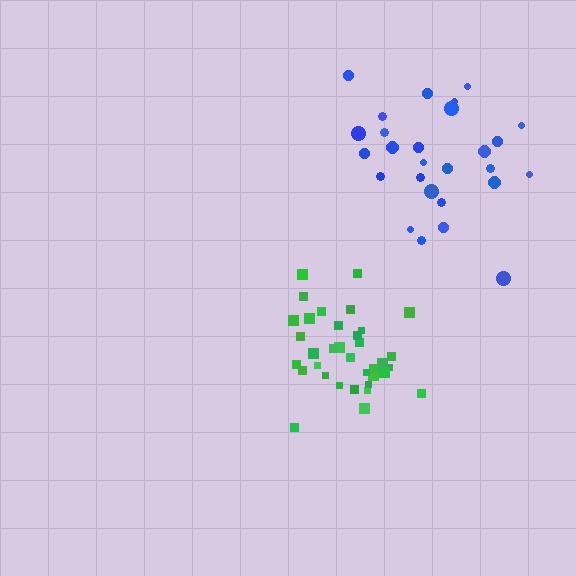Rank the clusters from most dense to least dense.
green, blue.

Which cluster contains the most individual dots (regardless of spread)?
Green (35).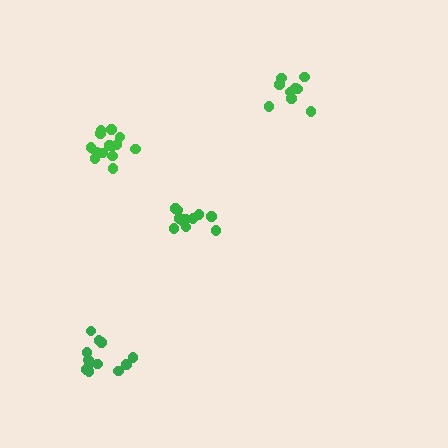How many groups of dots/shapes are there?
There are 4 groups.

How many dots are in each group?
Group 1: 12 dots, Group 2: 11 dots, Group 3: 9 dots, Group 4: 14 dots (46 total).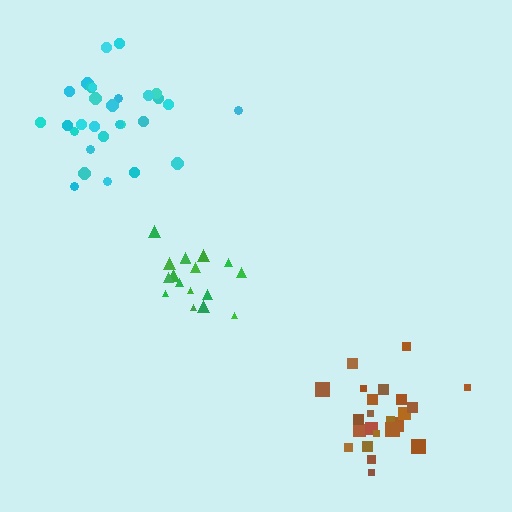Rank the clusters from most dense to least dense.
green, brown, cyan.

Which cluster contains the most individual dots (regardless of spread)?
Cyan (30).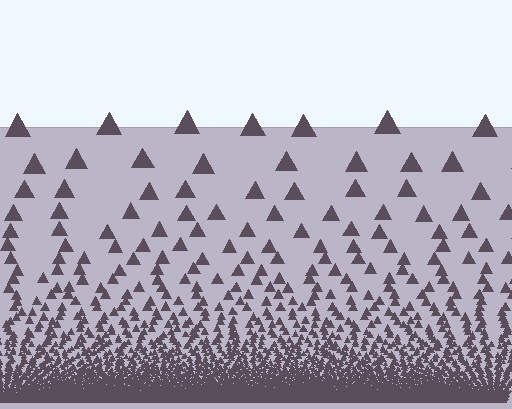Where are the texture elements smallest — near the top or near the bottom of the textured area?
Near the bottom.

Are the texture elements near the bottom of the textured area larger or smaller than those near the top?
Smaller. The gradient is inverted — elements near the bottom are smaller and denser.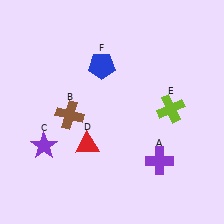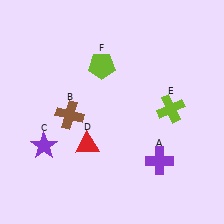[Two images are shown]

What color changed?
The pentagon (F) changed from blue in Image 1 to lime in Image 2.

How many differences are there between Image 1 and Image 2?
There is 1 difference between the two images.